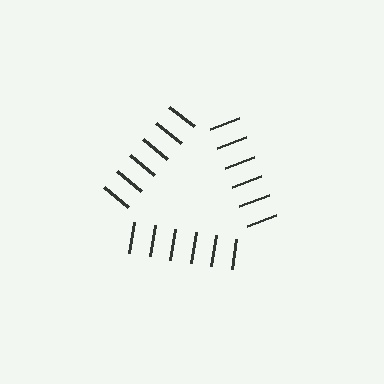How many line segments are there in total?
18 — 6 along each of the 3 edges.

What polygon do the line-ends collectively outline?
An illusory triangle — the line segments terminate on its edges but no continuous stroke is drawn.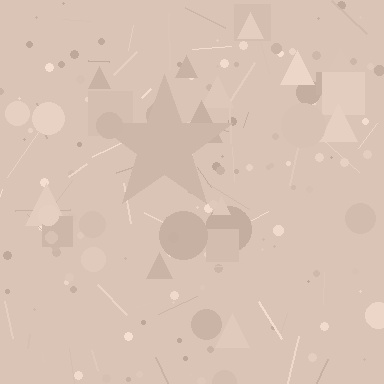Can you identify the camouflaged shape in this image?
The camouflaged shape is a star.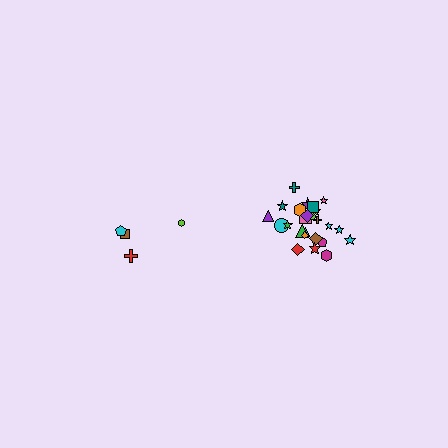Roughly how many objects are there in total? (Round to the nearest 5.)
Roughly 30 objects in total.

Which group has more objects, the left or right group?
The right group.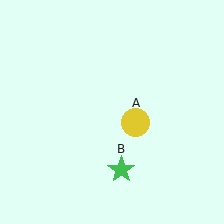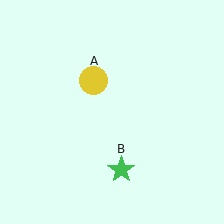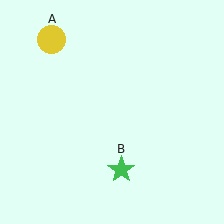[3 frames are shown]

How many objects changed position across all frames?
1 object changed position: yellow circle (object A).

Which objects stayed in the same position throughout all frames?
Green star (object B) remained stationary.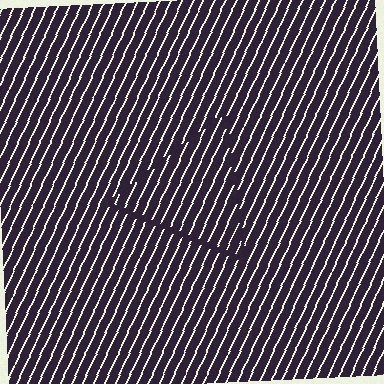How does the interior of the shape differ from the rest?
The interior of the shape contains the same grating, shifted by half a period — the contour is defined by the phase discontinuity where line-ends from the inner and outer gratings abut.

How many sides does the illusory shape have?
3 sides — the line-ends trace a triangle.